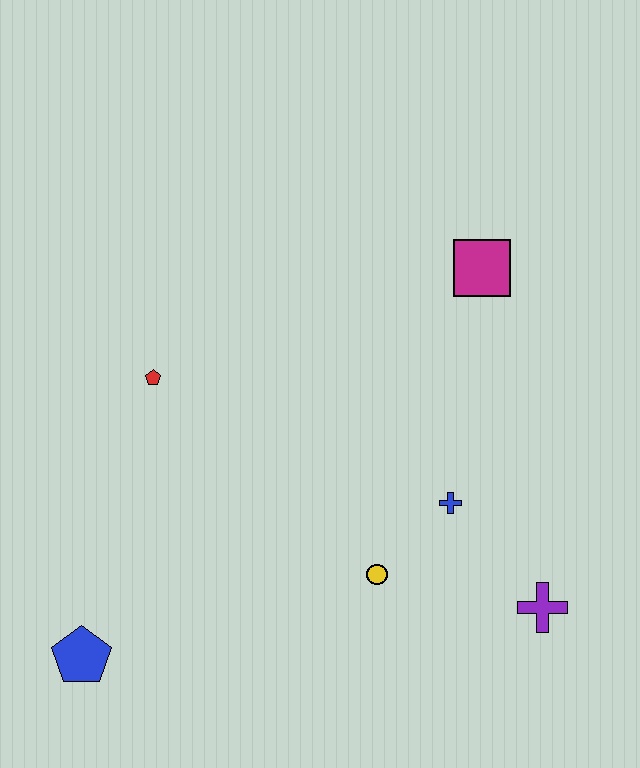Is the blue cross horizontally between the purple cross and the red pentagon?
Yes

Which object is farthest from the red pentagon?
The purple cross is farthest from the red pentagon.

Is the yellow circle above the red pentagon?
No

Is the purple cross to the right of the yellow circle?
Yes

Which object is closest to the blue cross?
The yellow circle is closest to the blue cross.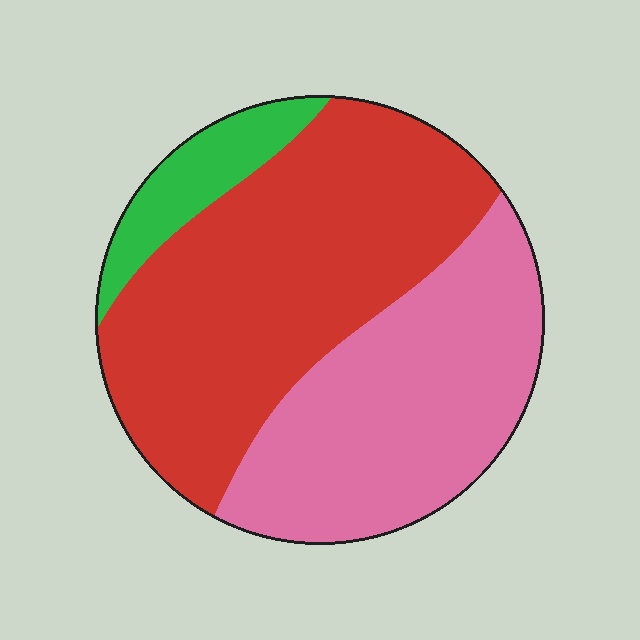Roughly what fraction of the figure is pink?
Pink takes up between a quarter and a half of the figure.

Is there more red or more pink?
Red.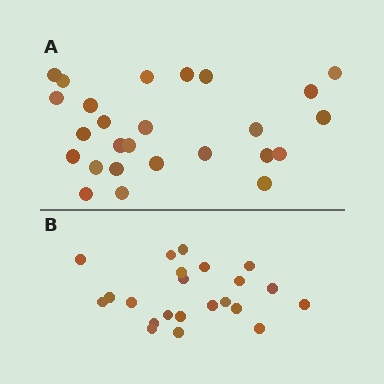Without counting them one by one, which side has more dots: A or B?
Region A (the top region) has more dots.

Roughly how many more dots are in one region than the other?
Region A has about 4 more dots than region B.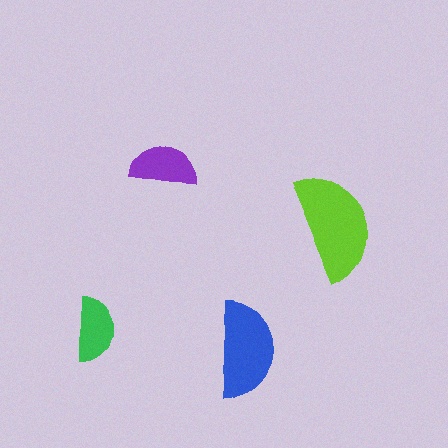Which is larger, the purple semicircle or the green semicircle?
The purple one.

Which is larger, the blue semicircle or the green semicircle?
The blue one.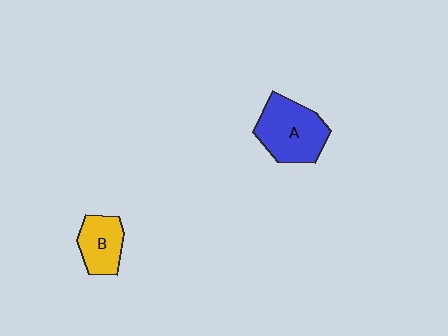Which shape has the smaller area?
Shape B (yellow).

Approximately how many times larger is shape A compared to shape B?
Approximately 1.6 times.